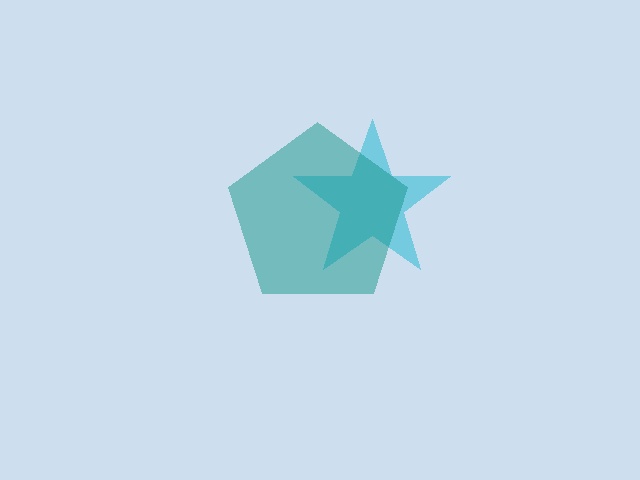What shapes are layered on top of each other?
The layered shapes are: a cyan star, a teal pentagon.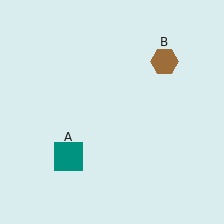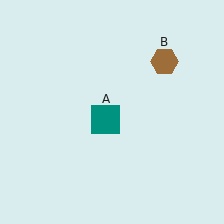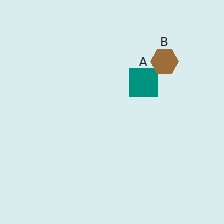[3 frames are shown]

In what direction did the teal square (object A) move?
The teal square (object A) moved up and to the right.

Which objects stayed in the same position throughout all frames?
Brown hexagon (object B) remained stationary.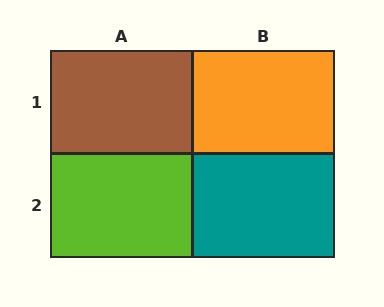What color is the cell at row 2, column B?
Teal.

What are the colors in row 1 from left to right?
Brown, orange.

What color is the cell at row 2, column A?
Lime.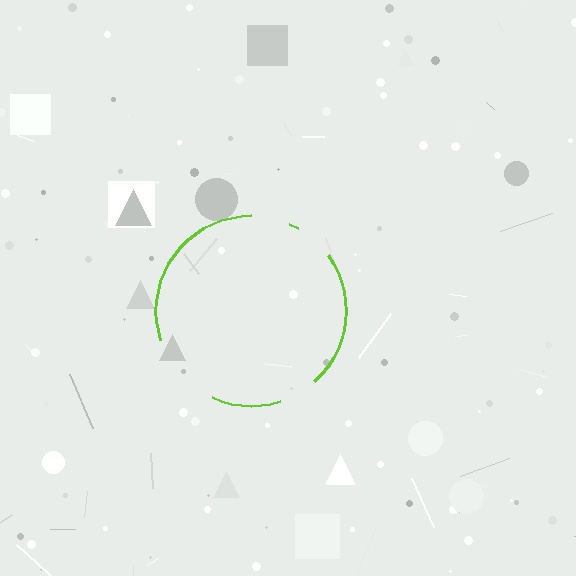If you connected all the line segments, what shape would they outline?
They would outline a circle.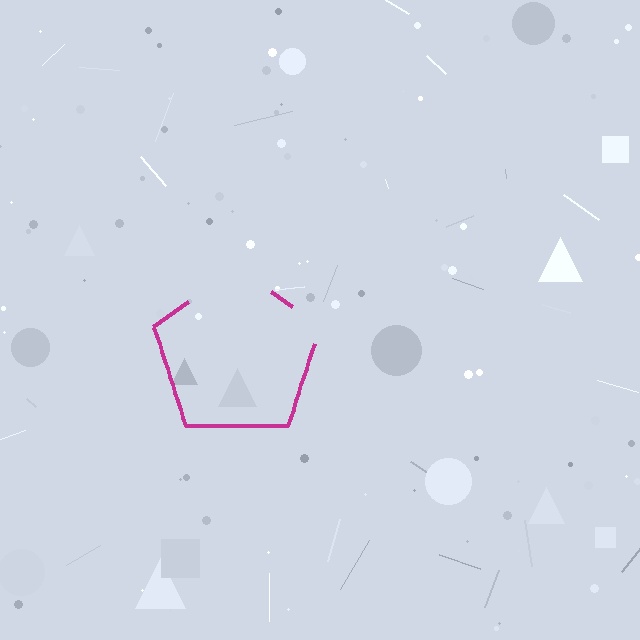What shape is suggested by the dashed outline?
The dashed outline suggests a pentagon.